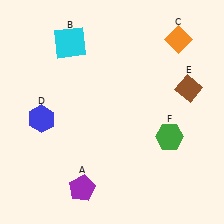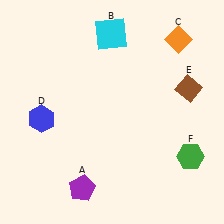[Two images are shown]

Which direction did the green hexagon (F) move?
The green hexagon (F) moved right.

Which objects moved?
The objects that moved are: the cyan square (B), the green hexagon (F).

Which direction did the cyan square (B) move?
The cyan square (B) moved right.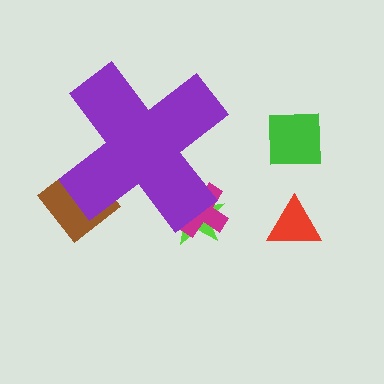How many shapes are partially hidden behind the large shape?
3 shapes are partially hidden.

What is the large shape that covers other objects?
A purple cross.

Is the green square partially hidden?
No, the green square is fully visible.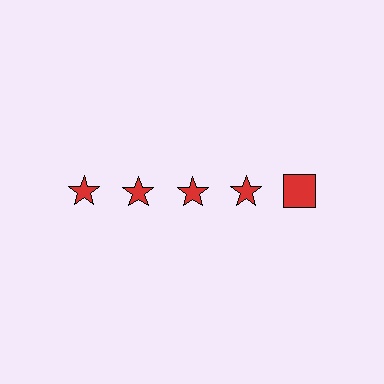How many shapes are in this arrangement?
There are 5 shapes arranged in a grid pattern.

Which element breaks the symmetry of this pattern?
The red square in the top row, rightmost column breaks the symmetry. All other shapes are red stars.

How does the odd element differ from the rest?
It has a different shape: square instead of star.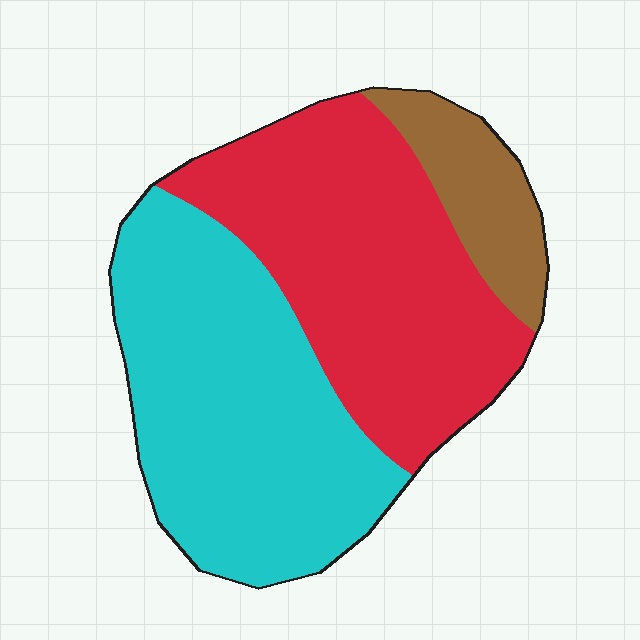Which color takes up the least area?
Brown, at roughly 10%.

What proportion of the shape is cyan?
Cyan covers about 45% of the shape.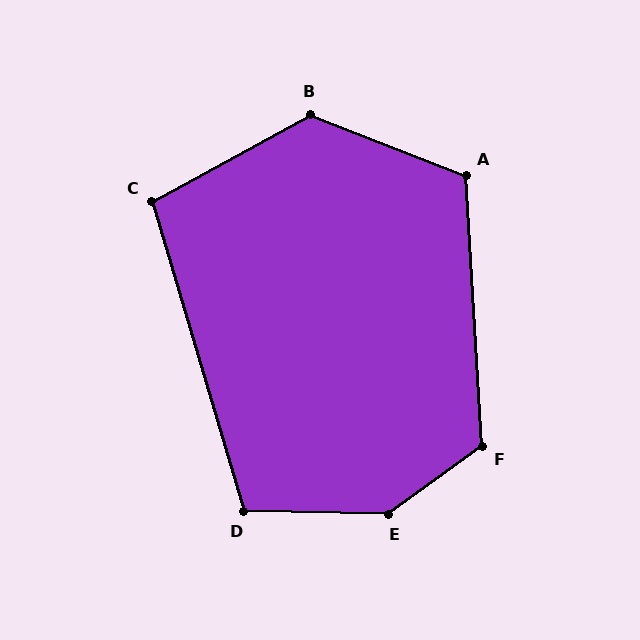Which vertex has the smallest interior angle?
C, at approximately 102 degrees.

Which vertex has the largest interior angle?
E, at approximately 143 degrees.